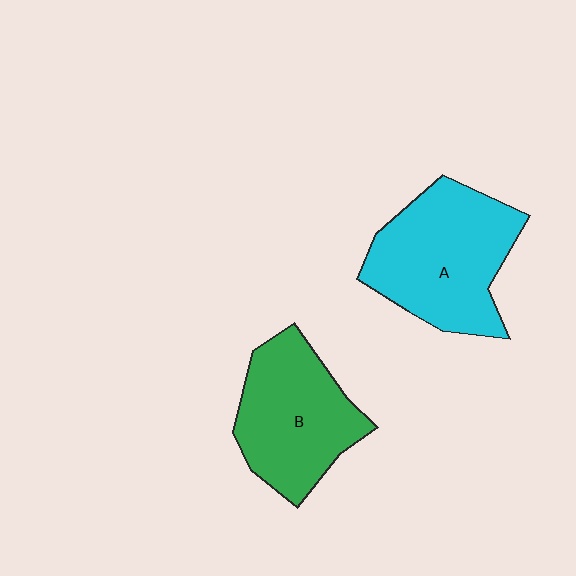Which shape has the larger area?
Shape A (cyan).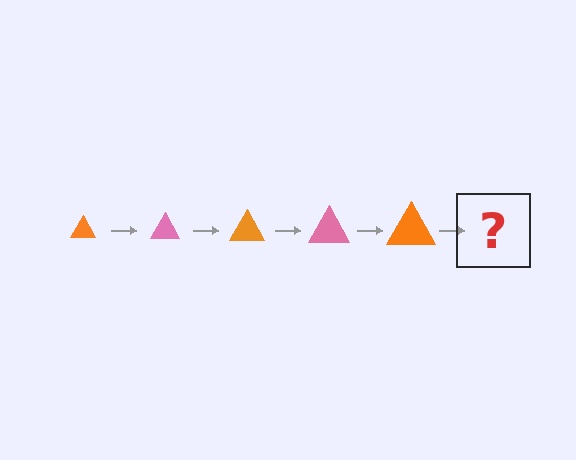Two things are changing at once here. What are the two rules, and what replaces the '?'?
The two rules are that the triangle grows larger each step and the color cycles through orange and pink. The '?' should be a pink triangle, larger than the previous one.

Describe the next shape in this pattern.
It should be a pink triangle, larger than the previous one.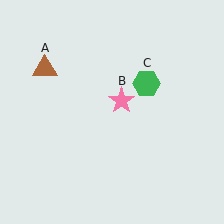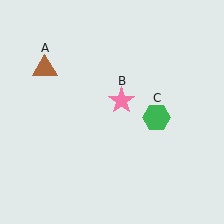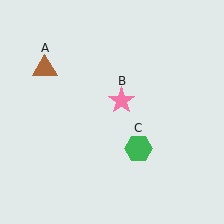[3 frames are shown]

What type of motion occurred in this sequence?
The green hexagon (object C) rotated clockwise around the center of the scene.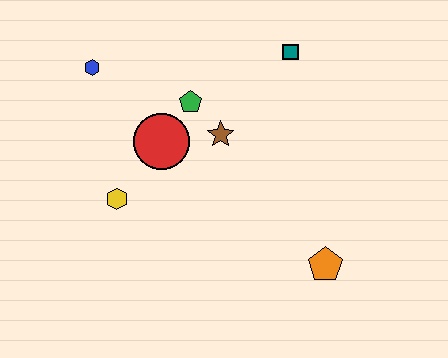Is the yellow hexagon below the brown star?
Yes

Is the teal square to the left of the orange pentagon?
Yes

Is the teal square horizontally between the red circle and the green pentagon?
No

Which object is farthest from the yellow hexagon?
The teal square is farthest from the yellow hexagon.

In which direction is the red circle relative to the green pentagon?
The red circle is below the green pentagon.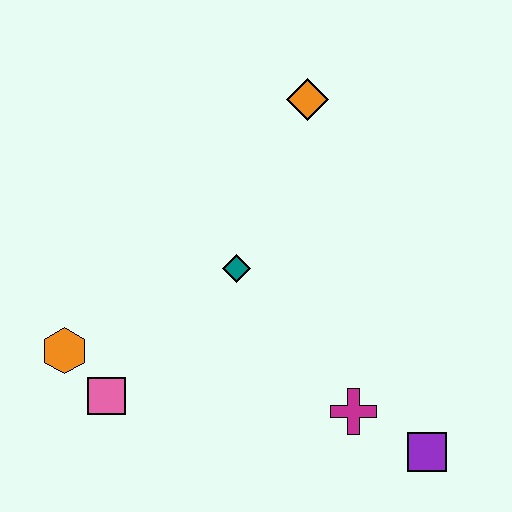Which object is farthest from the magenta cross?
The orange diamond is farthest from the magenta cross.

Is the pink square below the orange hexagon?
Yes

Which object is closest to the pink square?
The orange hexagon is closest to the pink square.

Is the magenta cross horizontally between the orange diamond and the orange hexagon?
No